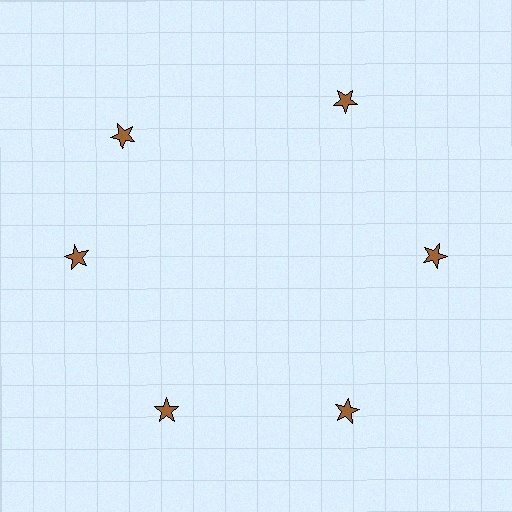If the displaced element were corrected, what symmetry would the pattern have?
It would have 6-fold rotational symmetry — the pattern would map onto itself every 60 degrees.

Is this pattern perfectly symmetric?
No. The 6 brown stars are arranged in a ring, but one element near the 11 o'clock position is rotated out of alignment along the ring, breaking the 6-fold rotational symmetry.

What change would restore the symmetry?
The symmetry would be restored by rotating it back into even spacing with its neighbors so that all 6 stars sit at equal angles and equal distance from the center.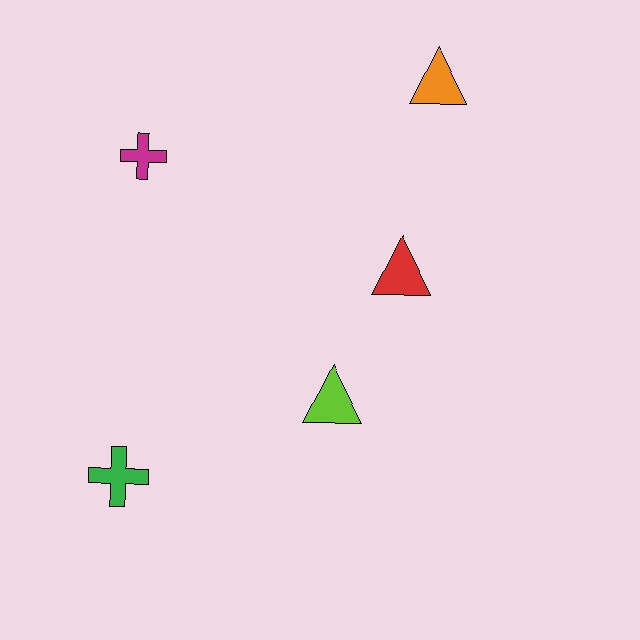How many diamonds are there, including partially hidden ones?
There are no diamonds.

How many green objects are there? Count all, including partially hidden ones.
There is 1 green object.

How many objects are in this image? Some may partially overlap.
There are 5 objects.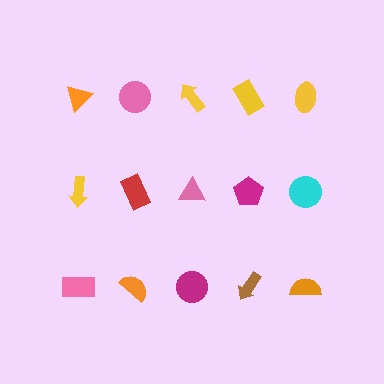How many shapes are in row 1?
5 shapes.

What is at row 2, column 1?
A yellow arrow.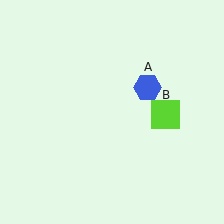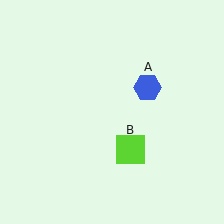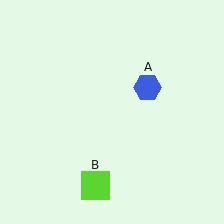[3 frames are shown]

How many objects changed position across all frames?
1 object changed position: lime square (object B).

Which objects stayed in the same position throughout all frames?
Blue hexagon (object A) remained stationary.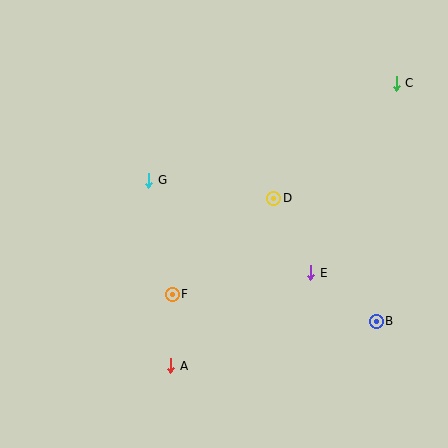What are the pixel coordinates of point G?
Point G is at (149, 180).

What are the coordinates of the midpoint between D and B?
The midpoint between D and B is at (325, 260).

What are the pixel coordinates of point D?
Point D is at (274, 198).